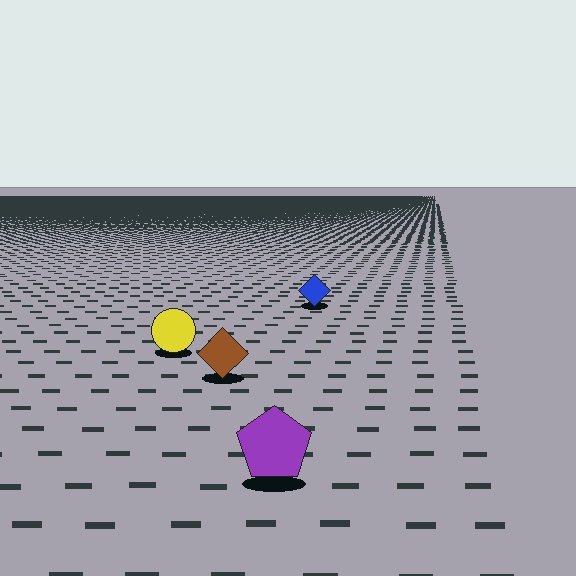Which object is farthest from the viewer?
The blue diamond is farthest from the viewer. It appears smaller and the ground texture around it is denser.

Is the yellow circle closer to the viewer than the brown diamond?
No. The brown diamond is closer — you can tell from the texture gradient: the ground texture is coarser near it.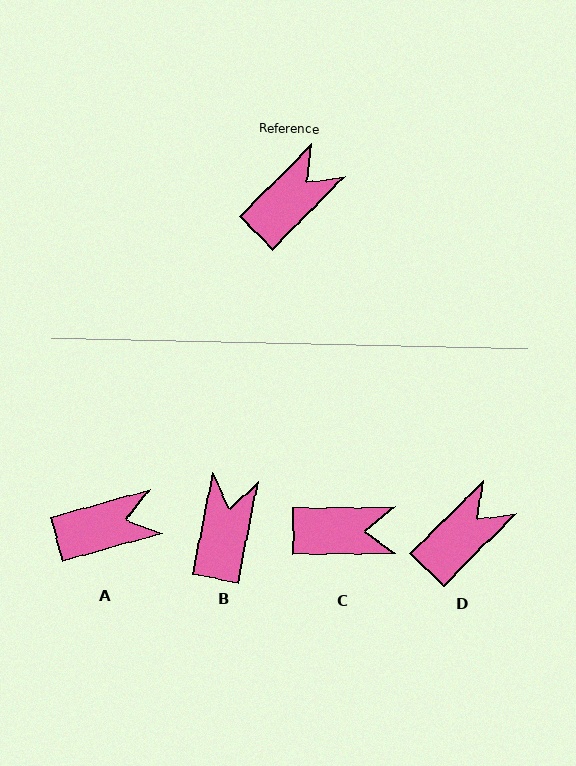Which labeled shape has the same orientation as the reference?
D.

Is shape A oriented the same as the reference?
No, it is off by about 29 degrees.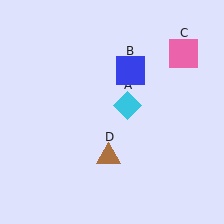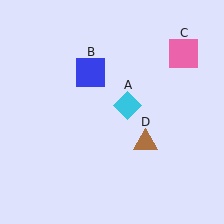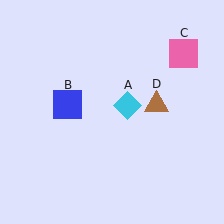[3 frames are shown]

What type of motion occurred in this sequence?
The blue square (object B), brown triangle (object D) rotated counterclockwise around the center of the scene.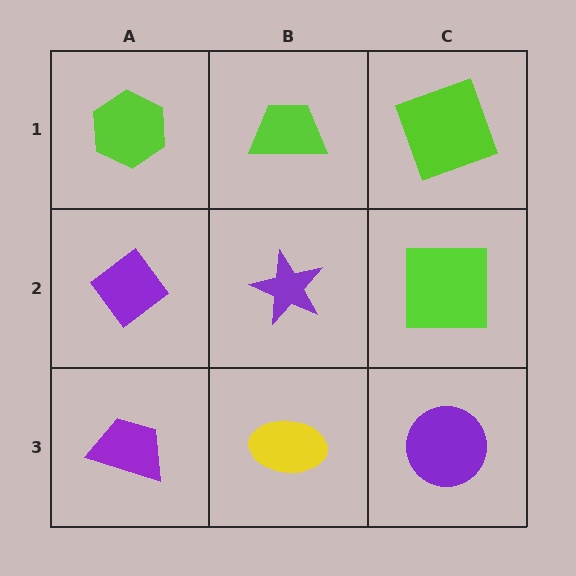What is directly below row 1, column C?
A lime square.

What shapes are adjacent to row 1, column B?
A purple star (row 2, column B), a lime hexagon (row 1, column A), a lime square (row 1, column C).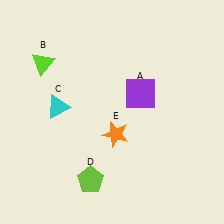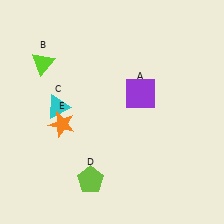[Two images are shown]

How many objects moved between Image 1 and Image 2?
1 object moved between the two images.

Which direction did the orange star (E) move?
The orange star (E) moved left.